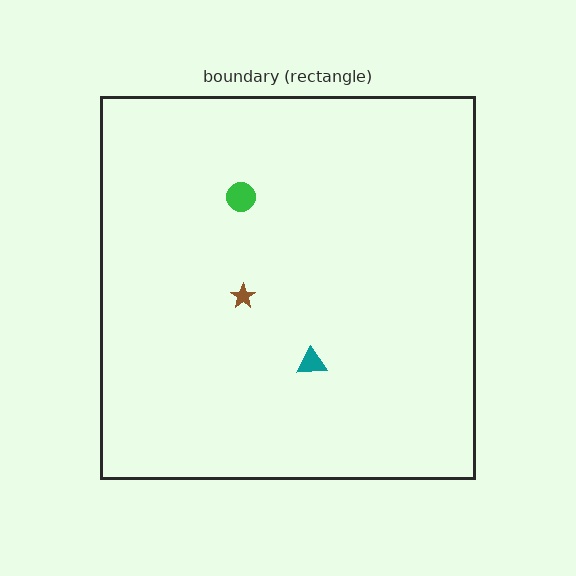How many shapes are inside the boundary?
3 inside, 0 outside.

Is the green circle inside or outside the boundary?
Inside.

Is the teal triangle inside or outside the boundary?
Inside.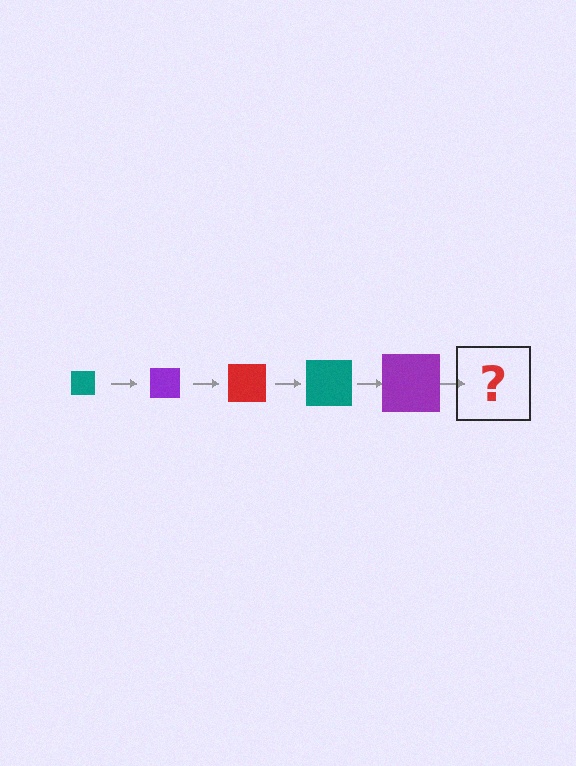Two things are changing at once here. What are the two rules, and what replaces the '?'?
The two rules are that the square grows larger each step and the color cycles through teal, purple, and red. The '?' should be a red square, larger than the previous one.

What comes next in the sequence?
The next element should be a red square, larger than the previous one.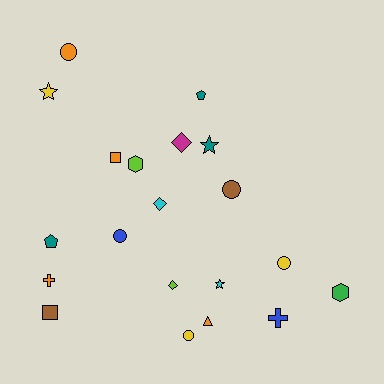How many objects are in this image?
There are 20 objects.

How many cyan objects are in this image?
There are 2 cyan objects.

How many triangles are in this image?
There is 1 triangle.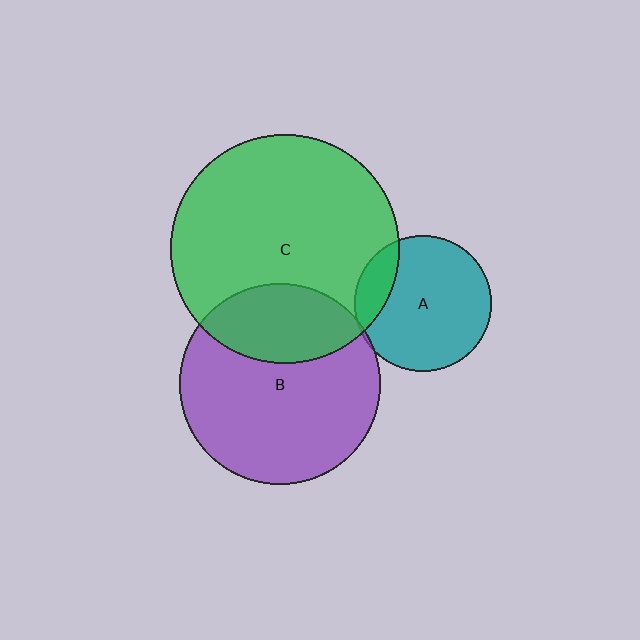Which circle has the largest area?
Circle C (green).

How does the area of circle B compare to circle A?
Approximately 2.1 times.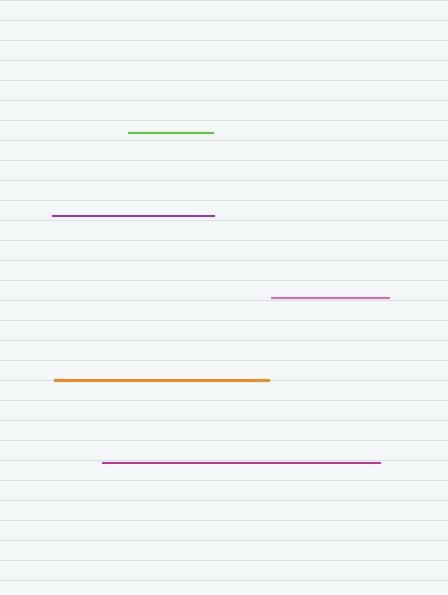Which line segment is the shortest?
The lime line is the shortest at approximately 85 pixels.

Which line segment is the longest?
The magenta line is the longest at approximately 278 pixels.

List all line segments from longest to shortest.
From longest to shortest: magenta, orange, purple, pink, lime.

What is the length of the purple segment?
The purple segment is approximately 162 pixels long.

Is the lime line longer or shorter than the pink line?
The pink line is longer than the lime line.